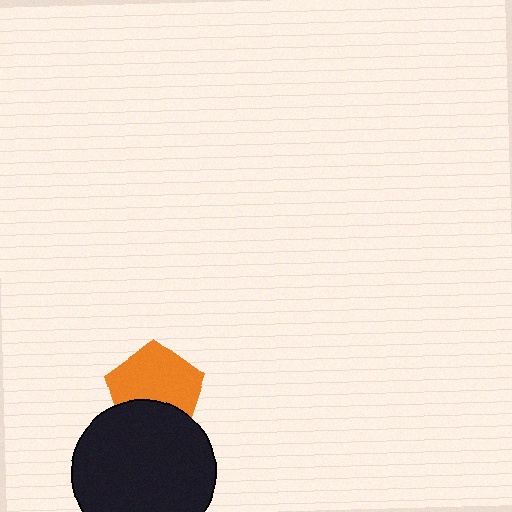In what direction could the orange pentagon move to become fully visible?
The orange pentagon could move up. That would shift it out from behind the black circle entirely.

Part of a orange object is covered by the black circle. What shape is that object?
It is a pentagon.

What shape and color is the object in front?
The object in front is a black circle.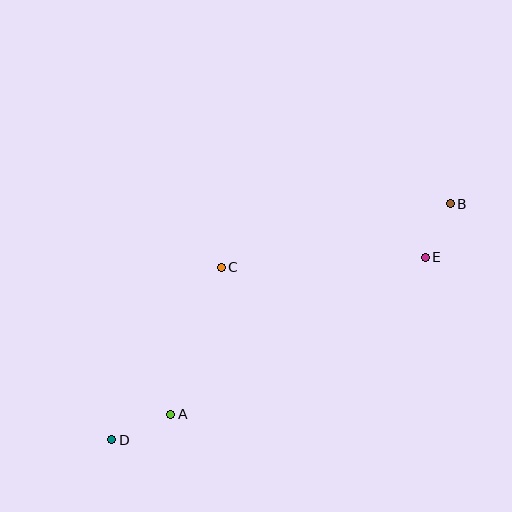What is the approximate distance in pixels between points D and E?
The distance between D and E is approximately 362 pixels.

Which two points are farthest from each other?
Points B and D are farthest from each other.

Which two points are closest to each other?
Points B and E are closest to each other.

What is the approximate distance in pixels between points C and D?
The distance between C and D is approximately 204 pixels.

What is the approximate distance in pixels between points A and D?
The distance between A and D is approximately 64 pixels.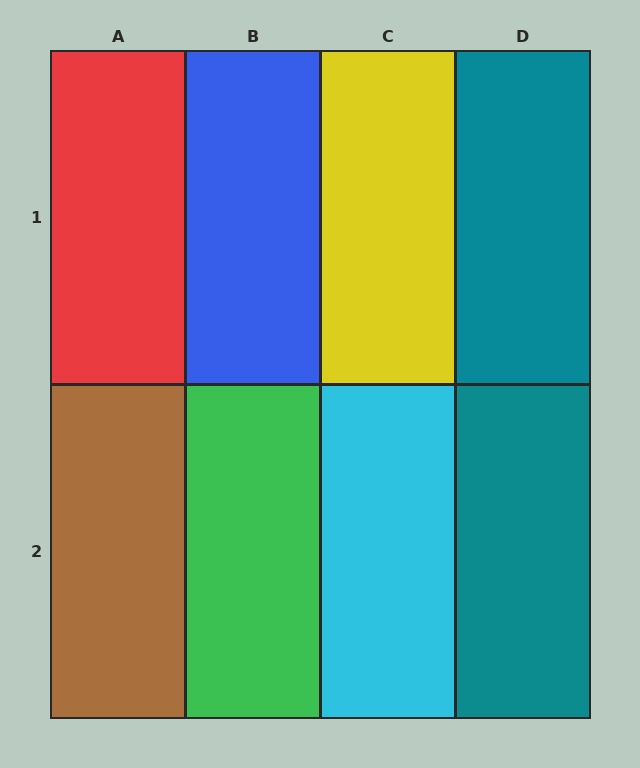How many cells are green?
1 cell is green.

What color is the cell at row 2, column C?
Cyan.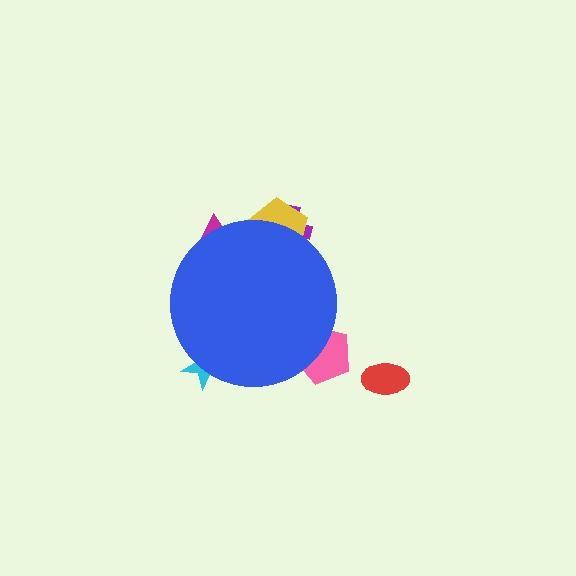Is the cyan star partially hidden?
Yes, the cyan star is partially hidden behind the blue circle.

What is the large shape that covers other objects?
A blue circle.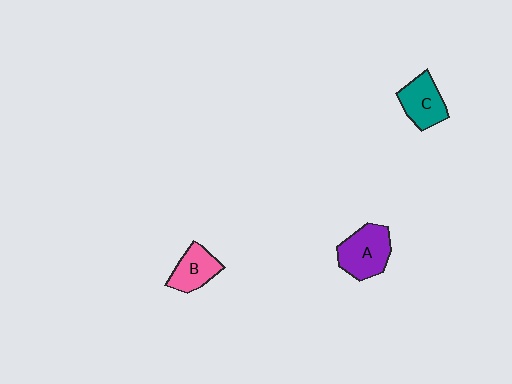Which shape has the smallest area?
Shape B (pink).